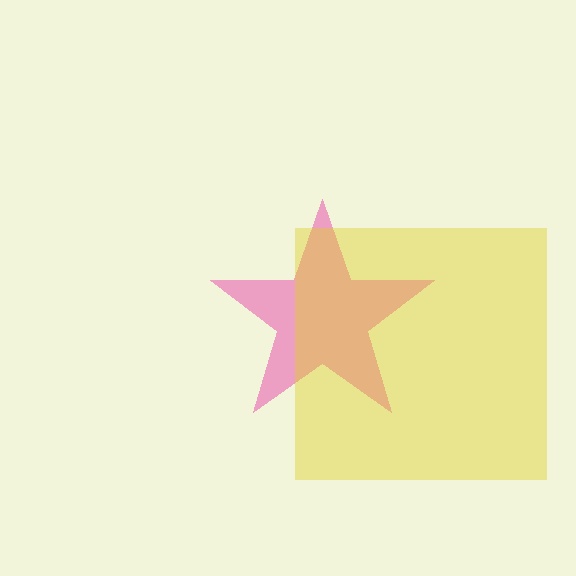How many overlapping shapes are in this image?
There are 2 overlapping shapes in the image.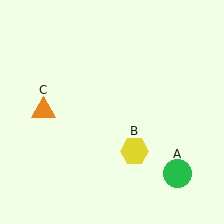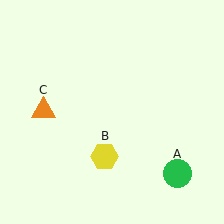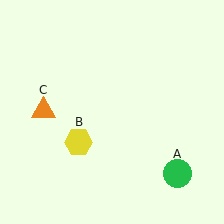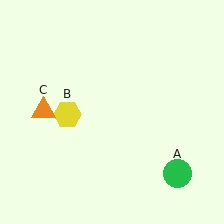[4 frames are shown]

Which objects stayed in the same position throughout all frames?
Green circle (object A) and orange triangle (object C) remained stationary.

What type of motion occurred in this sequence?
The yellow hexagon (object B) rotated clockwise around the center of the scene.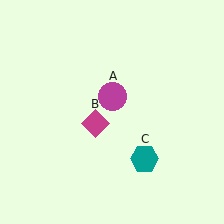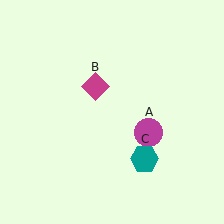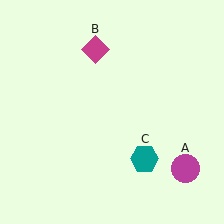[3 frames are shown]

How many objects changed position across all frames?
2 objects changed position: magenta circle (object A), magenta diamond (object B).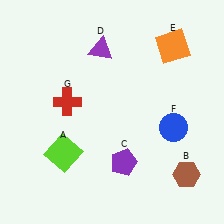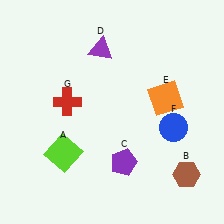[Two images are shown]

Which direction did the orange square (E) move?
The orange square (E) moved down.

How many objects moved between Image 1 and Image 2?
1 object moved between the two images.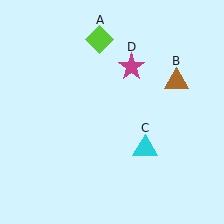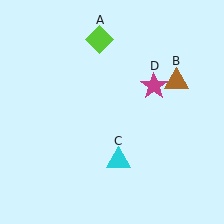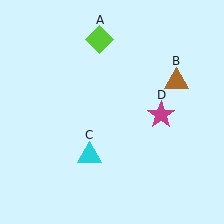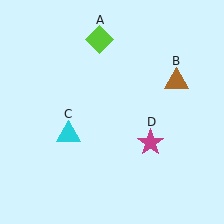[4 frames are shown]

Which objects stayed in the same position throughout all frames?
Lime diamond (object A) and brown triangle (object B) remained stationary.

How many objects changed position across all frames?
2 objects changed position: cyan triangle (object C), magenta star (object D).